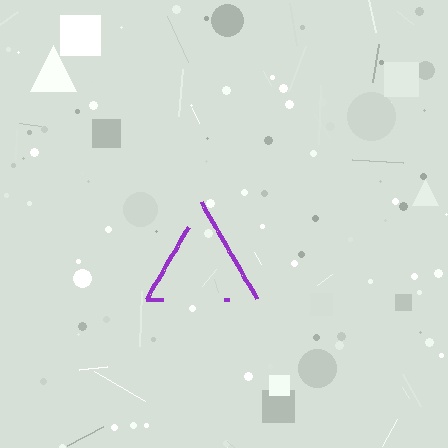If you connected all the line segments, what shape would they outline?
They would outline a triangle.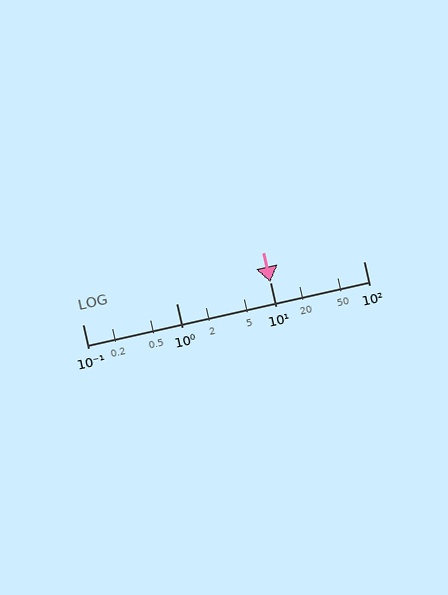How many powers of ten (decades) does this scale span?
The scale spans 3 decades, from 0.1 to 100.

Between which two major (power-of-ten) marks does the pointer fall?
The pointer is between 10 and 100.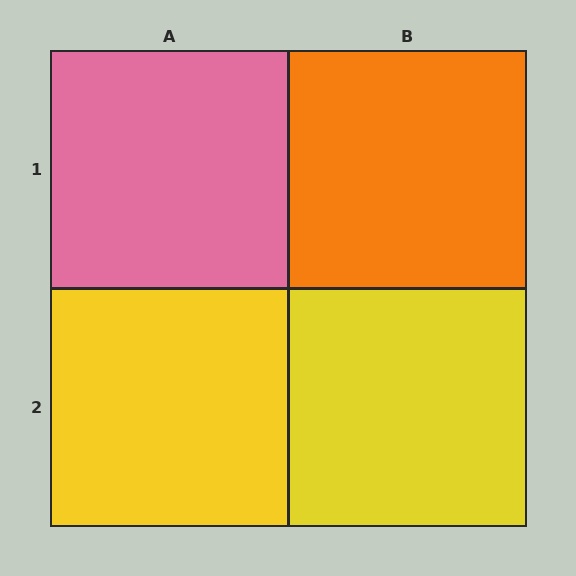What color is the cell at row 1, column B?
Orange.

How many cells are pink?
1 cell is pink.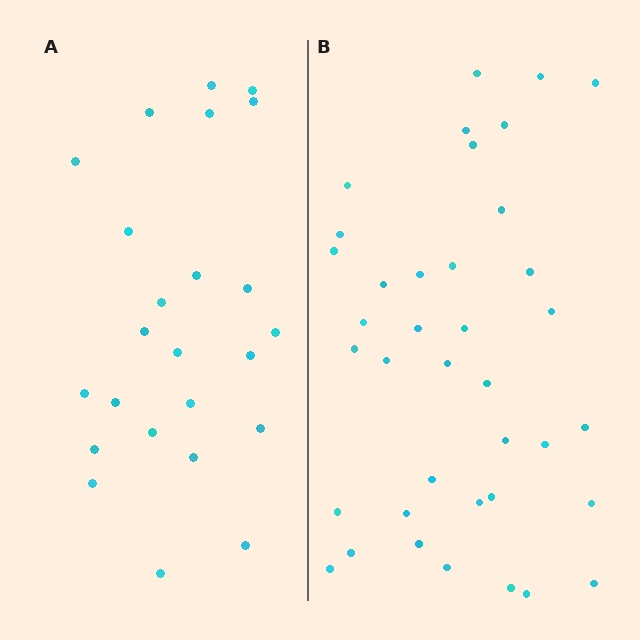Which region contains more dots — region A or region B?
Region B (the right region) has more dots.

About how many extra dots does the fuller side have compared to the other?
Region B has approximately 15 more dots than region A.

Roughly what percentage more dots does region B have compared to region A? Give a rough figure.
About 60% more.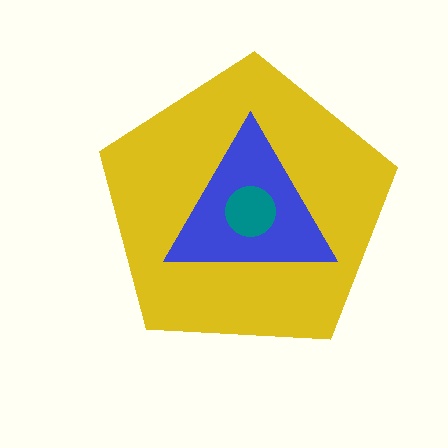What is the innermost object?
The teal circle.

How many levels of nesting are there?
3.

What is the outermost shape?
The yellow pentagon.